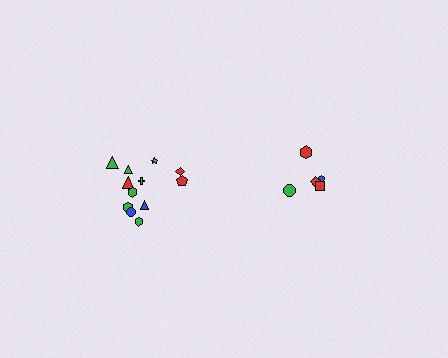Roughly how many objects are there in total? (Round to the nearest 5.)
Roughly 15 objects in total.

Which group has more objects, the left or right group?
The left group.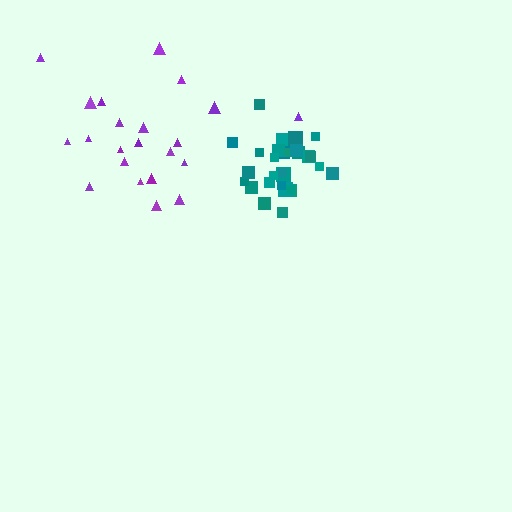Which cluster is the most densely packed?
Teal.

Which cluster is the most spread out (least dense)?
Purple.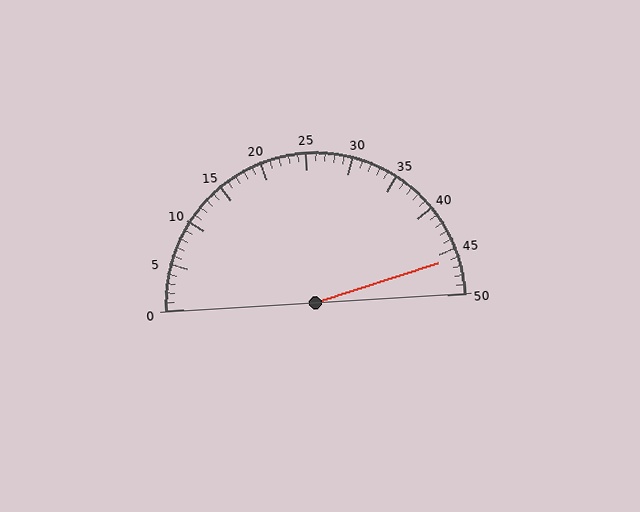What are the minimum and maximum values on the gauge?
The gauge ranges from 0 to 50.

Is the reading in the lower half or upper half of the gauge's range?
The reading is in the upper half of the range (0 to 50).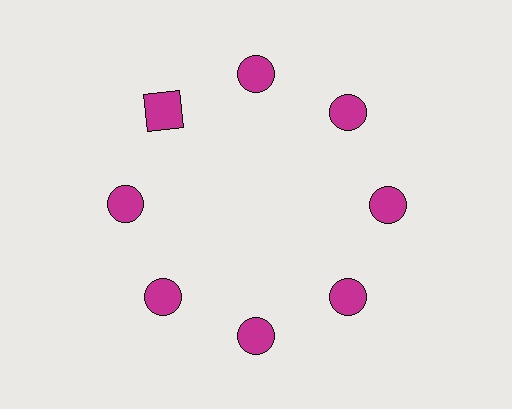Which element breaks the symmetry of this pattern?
The magenta square at roughly the 10 o'clock position breaks the symmetry. All other shapes are magenta circles.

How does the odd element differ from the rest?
It has a different shape: square instead of circle.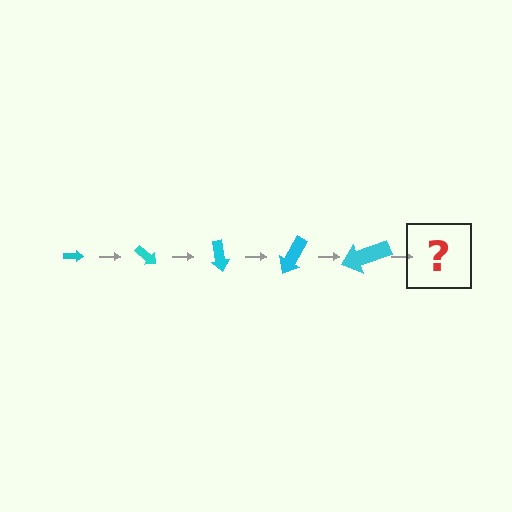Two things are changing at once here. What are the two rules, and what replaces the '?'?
The two rules are that the arrow grows larger each step and it rotates 40 degrees each step. The '?' should be an arrow, larger than the previous one and rotated 200 degrees from the start.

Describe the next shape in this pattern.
It should be an arrow, larger than the previous one and rotated 200 degrees from the start.